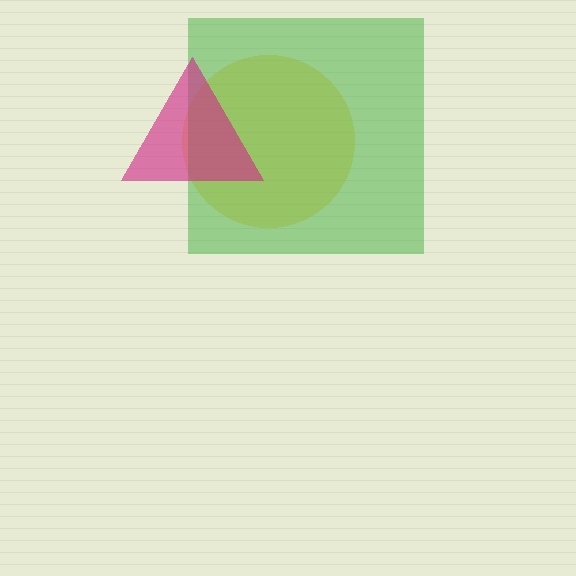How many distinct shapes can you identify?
There are 3 distinct shapes: a yellow circle, a green square, a magenta triangle.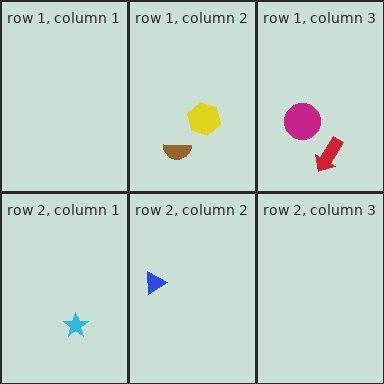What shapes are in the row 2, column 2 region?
The blue triangle.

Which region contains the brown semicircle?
The row 1, column 2 region.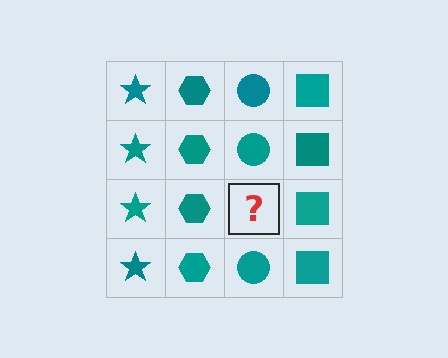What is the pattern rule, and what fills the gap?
The rule is that each column has a consistent shape. The gap should be filled with a teal circle.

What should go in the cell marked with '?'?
The missing cell should contain a teal circle.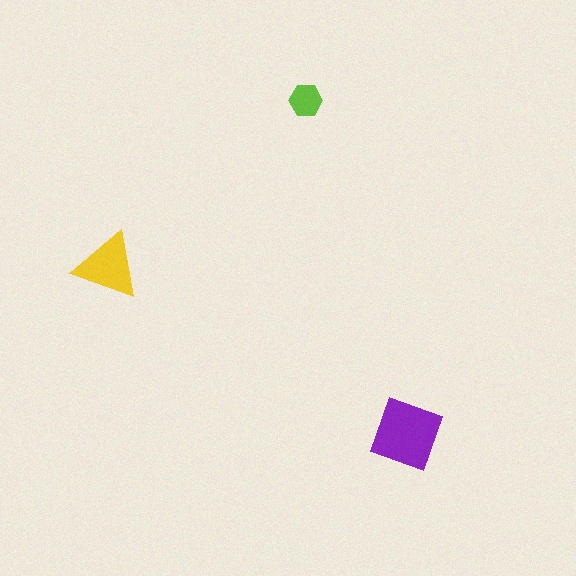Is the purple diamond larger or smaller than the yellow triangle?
Larger.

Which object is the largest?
The purple diamond.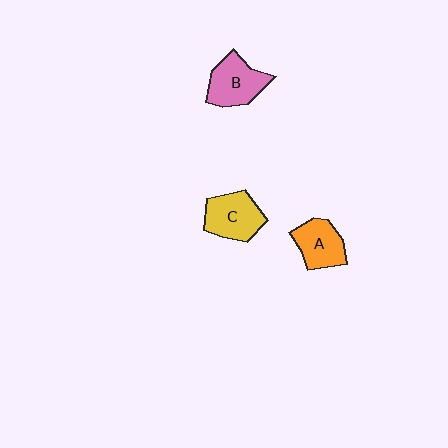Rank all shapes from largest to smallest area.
From largest to smallest: C (yellow), B (pink), A (orange).